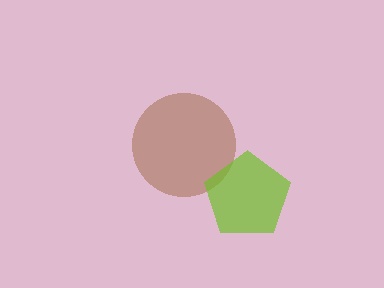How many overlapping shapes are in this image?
There are 2 overlapping shapes in the image.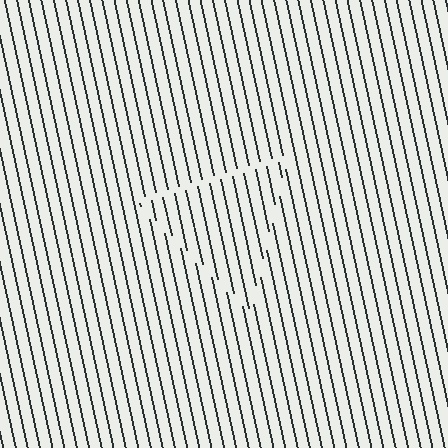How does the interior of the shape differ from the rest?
The interior of the shape contains the same grating, shifted by half a period — the contour is defined by the phase discontinuity where line-ends from the inner and outer gratings abut.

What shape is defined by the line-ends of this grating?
An illusory triangle. The interior of the shape contains the same grating, shifted by half a period — the contour is defined by the phase discontinuity where line-ends from the inner and outer gratings abut.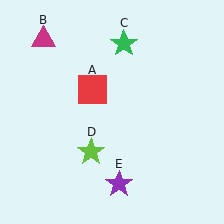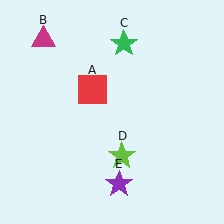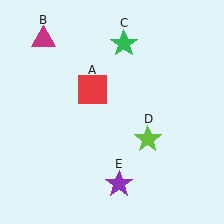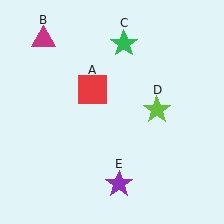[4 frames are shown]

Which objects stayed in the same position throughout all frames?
Red square (object A) and magenta triangle (object B) and green star (object C) and purple star (object E) remained stationary.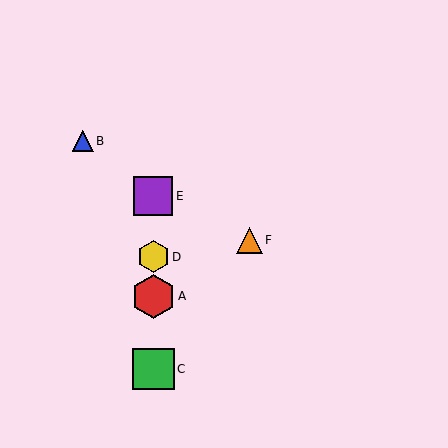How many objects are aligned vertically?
4 objects (A, C, D, E) are aligned vertically.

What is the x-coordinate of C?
Object C is at x≈153.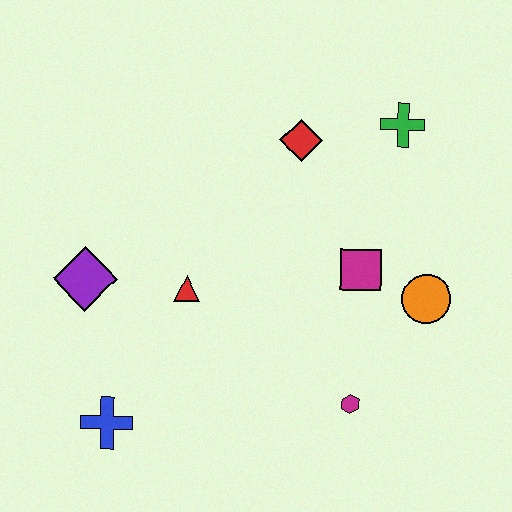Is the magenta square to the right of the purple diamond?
Yes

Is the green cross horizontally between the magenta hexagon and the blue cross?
No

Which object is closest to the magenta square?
The orange circle is closest to the magenta square.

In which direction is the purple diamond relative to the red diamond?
The purple diamond is to the left of the red diamond.